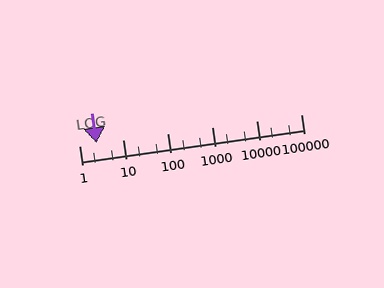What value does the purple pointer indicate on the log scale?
The pointer indicates approximately 2.5.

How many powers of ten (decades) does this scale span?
The scale spans 5 decades, from 1 to 100000.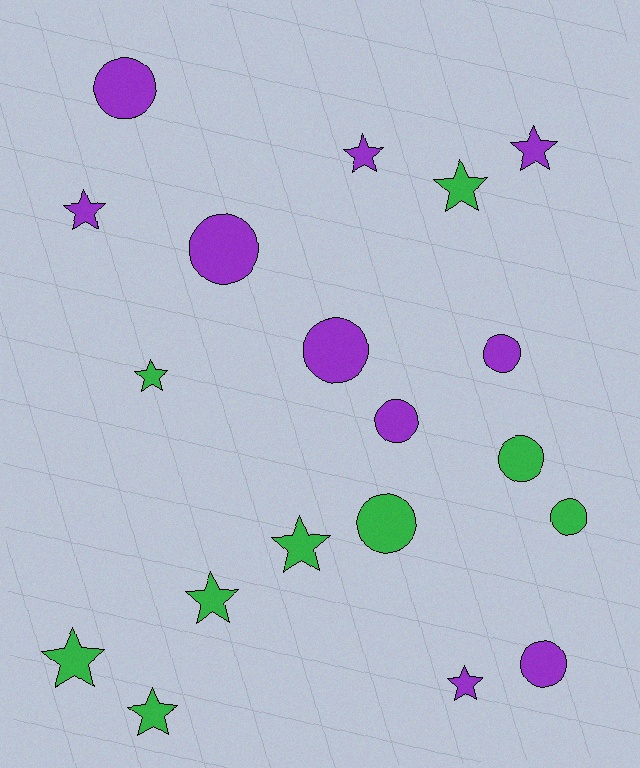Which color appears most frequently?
Purple, with 10 objects.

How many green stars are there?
There are 6 green stars.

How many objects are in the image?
There are 19 objects.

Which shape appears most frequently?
Star, with 10 objects.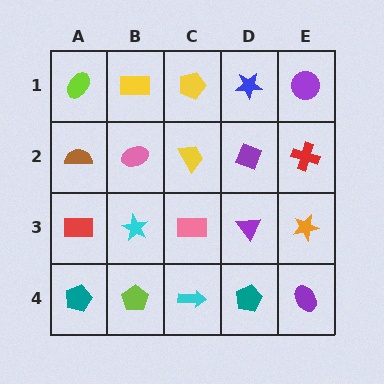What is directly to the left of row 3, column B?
A red rectangle.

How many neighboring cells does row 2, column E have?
3.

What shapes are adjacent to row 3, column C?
A yellow trapezoid (row 2, column C), a cyan arrow (row 4, column C), a cyan star (row 3, column B), a purple triangle (row 3, column D).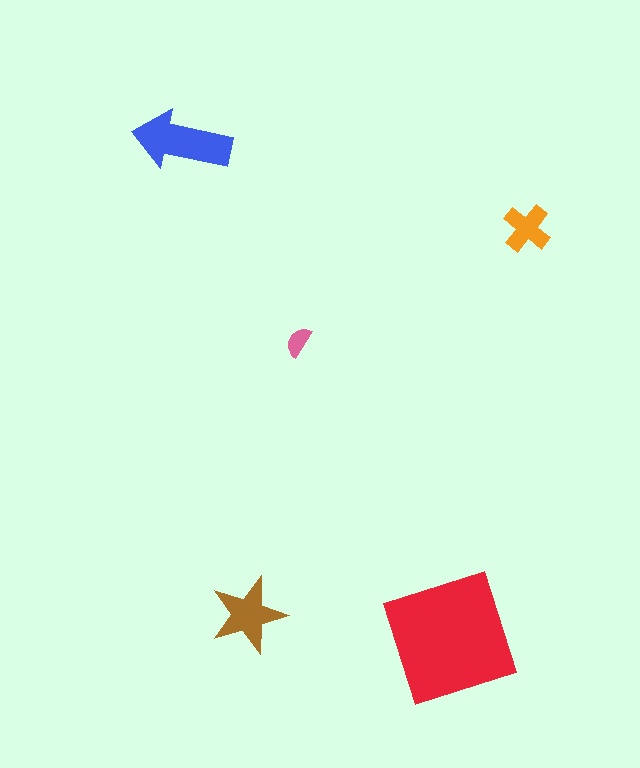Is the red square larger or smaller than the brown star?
Larger.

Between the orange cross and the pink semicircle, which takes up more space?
The orange cross.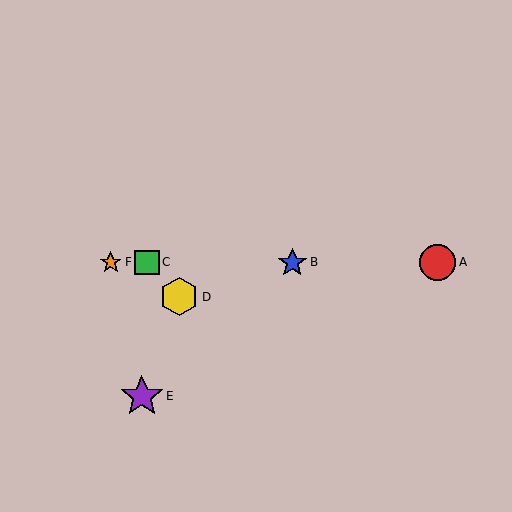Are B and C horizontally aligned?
Yes, both are at y≈262.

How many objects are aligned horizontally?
4 objects (A, B, C, F) are aligned horizontally.